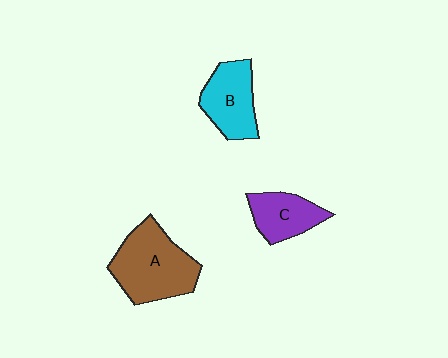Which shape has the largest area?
Shape A (brown).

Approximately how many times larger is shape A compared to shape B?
Approximately 1.5 times.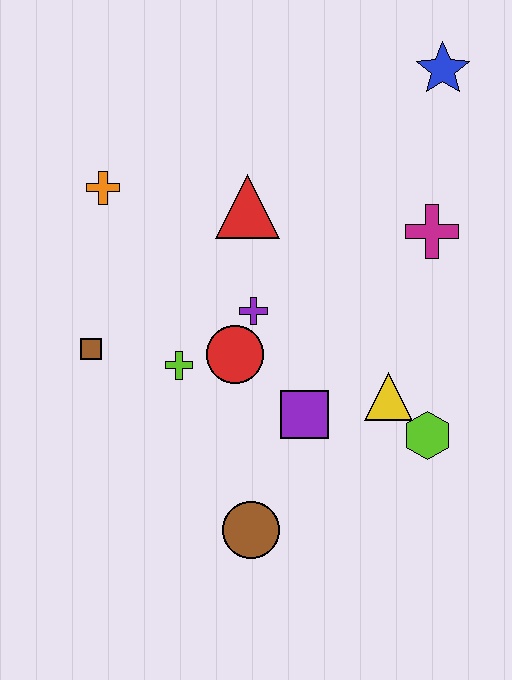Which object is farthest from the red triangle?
The brown circle is farthest from the red triangle.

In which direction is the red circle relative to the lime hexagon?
The red circle is to the left of the lime hexagon.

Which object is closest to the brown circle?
The purple square is closest to the brown circle.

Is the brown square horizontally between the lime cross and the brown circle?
No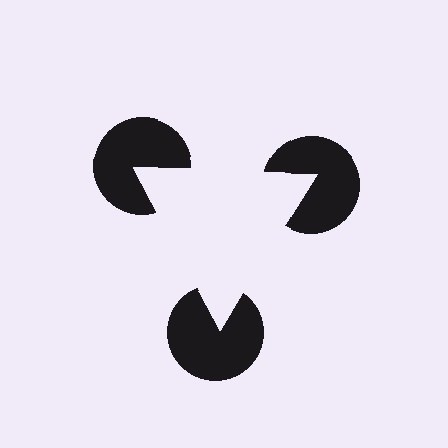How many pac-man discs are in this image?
There are 3 — one at each vertex of the illusory triangle.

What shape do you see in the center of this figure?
An illusory triangle — its edges are inferred from the aligned wedge cuts in the pac-man discs, not physically drawn.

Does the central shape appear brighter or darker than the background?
It typically appears slightly brighter than the background, even though no actual brightness change is drawn.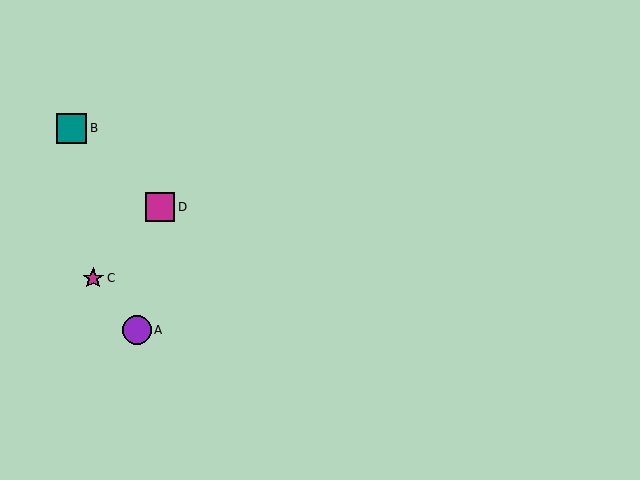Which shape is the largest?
The teal square (labeled B) is the largest.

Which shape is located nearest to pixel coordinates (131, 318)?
The purple circle (labeled A) at (137, 330) is nearest to that location.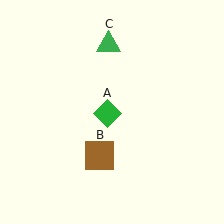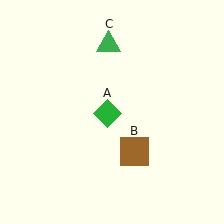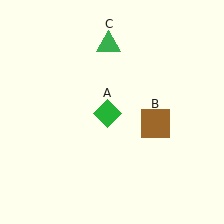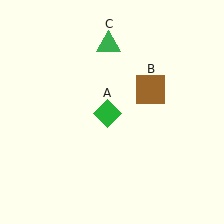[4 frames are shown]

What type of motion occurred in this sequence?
The brown square (object B) rotated counterclockwise around the center of the scene.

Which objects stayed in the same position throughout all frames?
Green diamond (object A) and green triangle (object C) remained stationary.